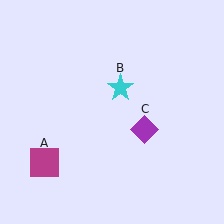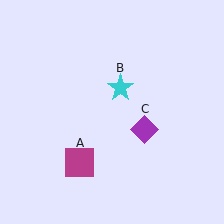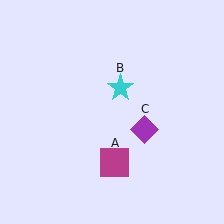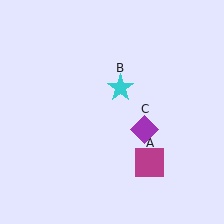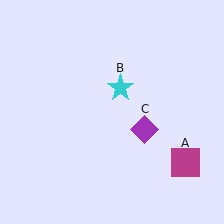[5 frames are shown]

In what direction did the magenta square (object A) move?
The magenta square (object A) moved right.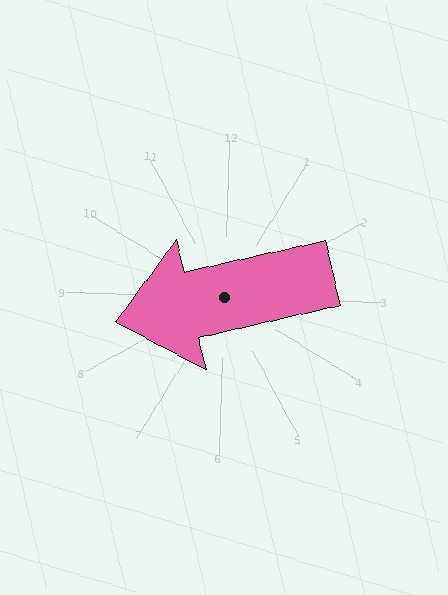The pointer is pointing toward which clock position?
Roughly 9 o'clock.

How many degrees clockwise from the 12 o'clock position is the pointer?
Approximately 256 degrees.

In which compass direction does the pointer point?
West.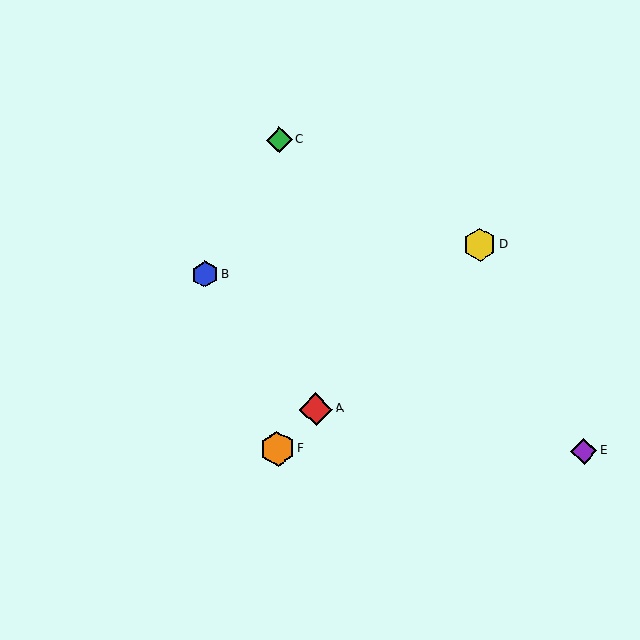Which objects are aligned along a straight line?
Objects A, D, F are aligned along a straight line.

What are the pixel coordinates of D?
Object D is at (480, 244).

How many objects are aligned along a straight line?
3 objects (A, D, F) are aligned along a straight line.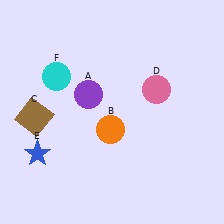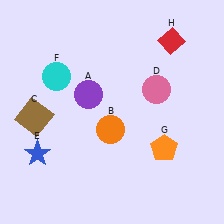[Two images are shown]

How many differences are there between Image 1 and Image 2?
There are 2 differences between the two images.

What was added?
An orange pentagon (G), a red diamond (H) were added in Image 2.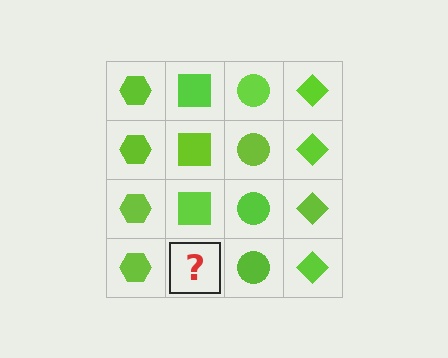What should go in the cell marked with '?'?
The missing cell should contain a lime square.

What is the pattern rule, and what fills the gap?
The rule is that each column has a consistent shape. The gap should be filled with a lime square.